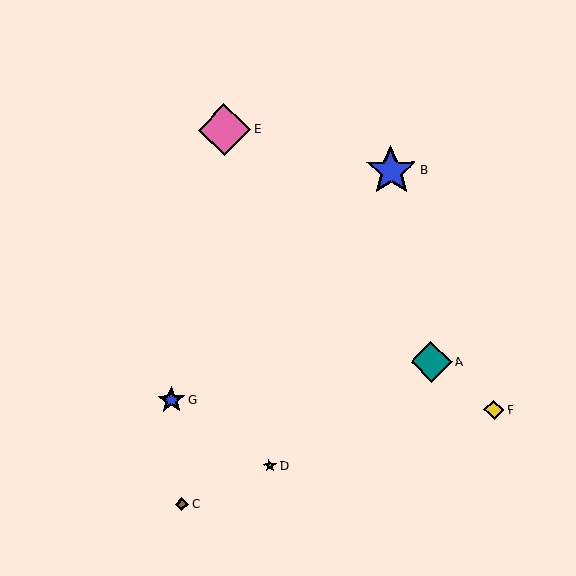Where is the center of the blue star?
The center of the blue star is at (391, 171).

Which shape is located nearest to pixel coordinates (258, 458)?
The cyan star (labeled D) at (270, 466) is nearest to that location.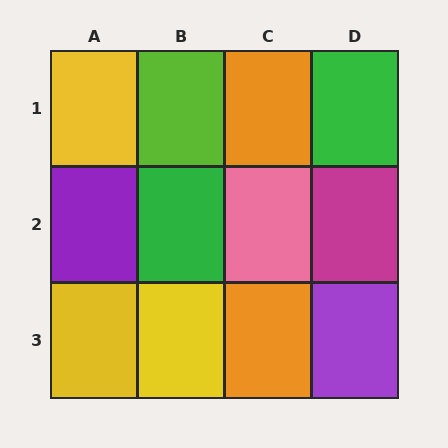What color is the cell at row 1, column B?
Lime.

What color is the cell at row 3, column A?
Yellow.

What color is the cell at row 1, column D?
Green.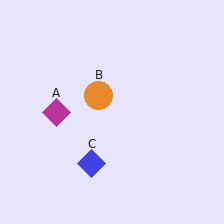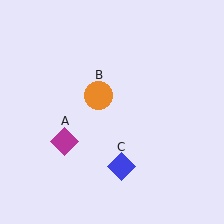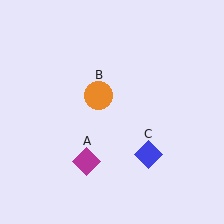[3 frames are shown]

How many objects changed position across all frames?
2 objects changed position: magenta diamond (object A), blue diamond (object C).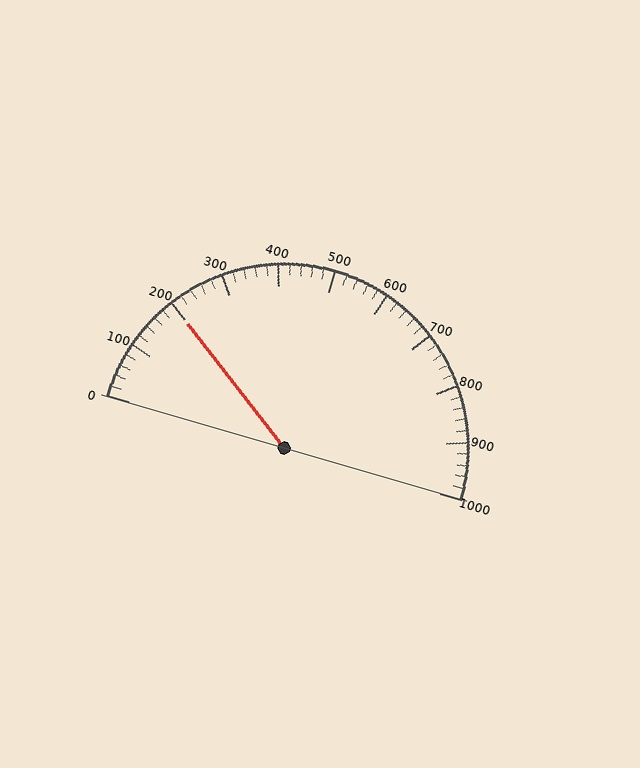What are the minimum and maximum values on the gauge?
The gauge ranges from 0 to 1000.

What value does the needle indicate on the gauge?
The needle indicates approximately 200.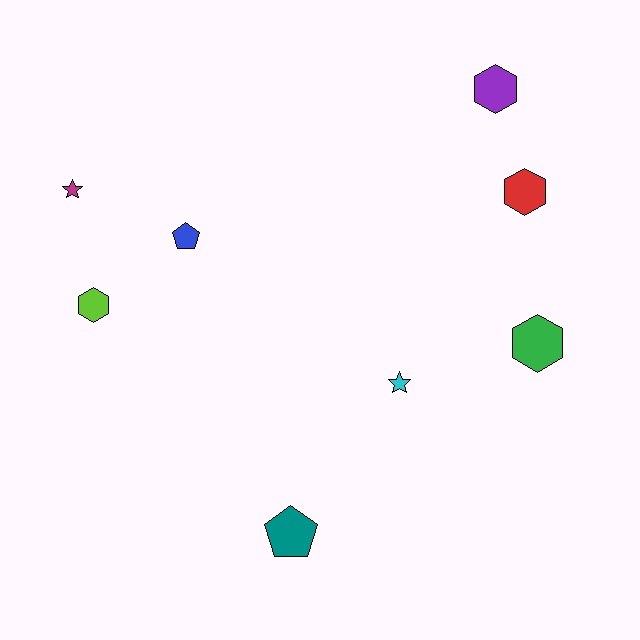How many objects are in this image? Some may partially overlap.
There are 8 objects.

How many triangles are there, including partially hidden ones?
There are no triangles.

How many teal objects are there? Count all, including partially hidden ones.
There is 1 teal object.